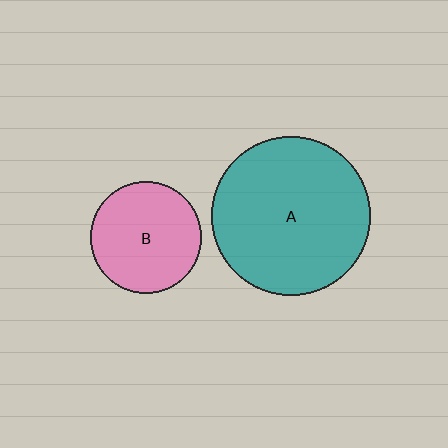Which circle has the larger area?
Circle A (teal).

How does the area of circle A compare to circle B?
Approximately 2.1 times.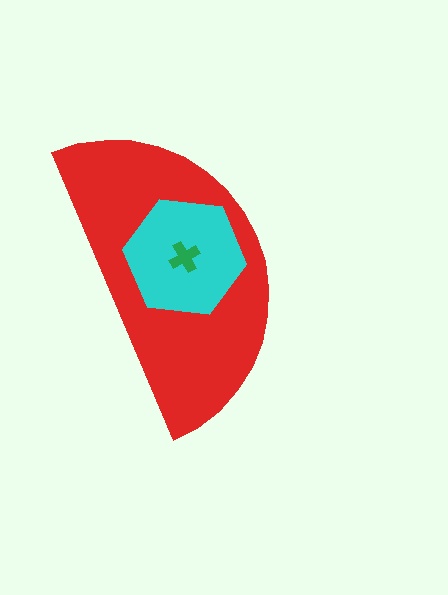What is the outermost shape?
The red semicircle.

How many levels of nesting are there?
3.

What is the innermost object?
The green cross.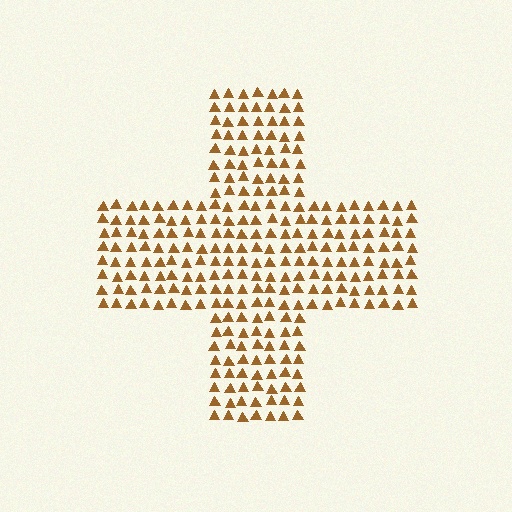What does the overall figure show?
The overall figure shows a cross.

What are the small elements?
The small elements are triangles.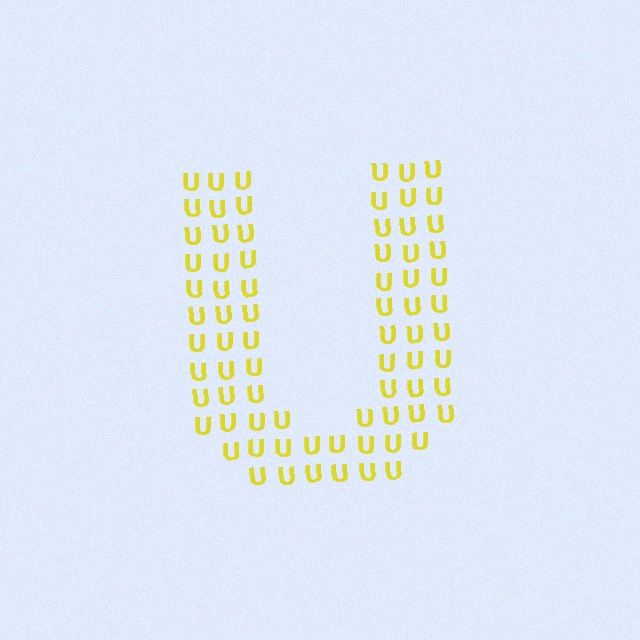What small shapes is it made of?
It is made of small letter U's.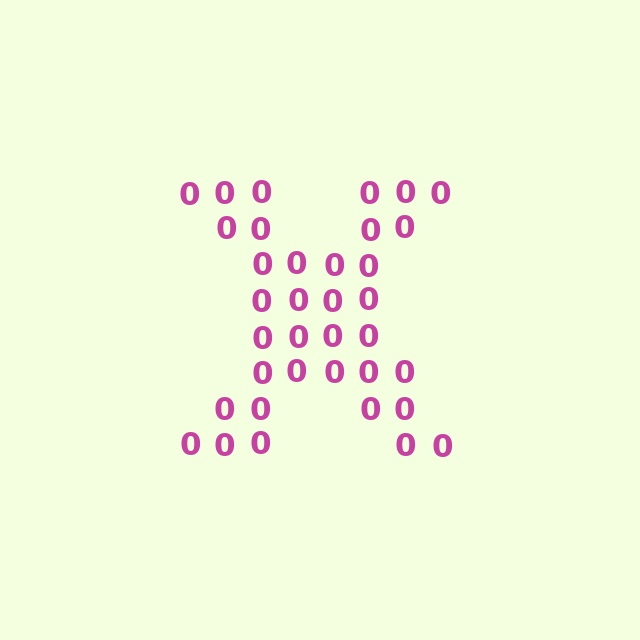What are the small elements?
The small elements are digit 0's.